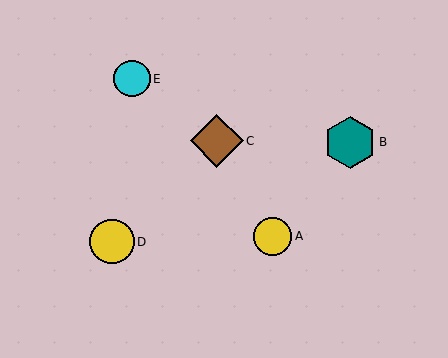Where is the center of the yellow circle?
The center of the yellow circle is at (112, 242).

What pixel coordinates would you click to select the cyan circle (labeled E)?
Click at (132, 79) to select the cyan circle E.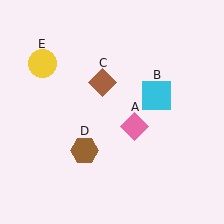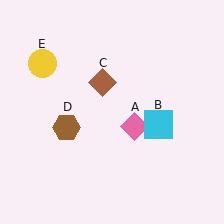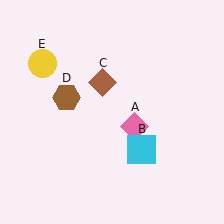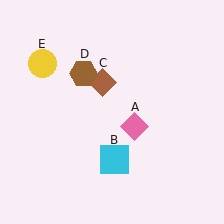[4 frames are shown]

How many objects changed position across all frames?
2 objects changed position: cyan square (object B), brown hexagon (object D).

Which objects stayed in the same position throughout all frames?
Pink diamond (object A) and brown diamond (object C) and yellow circle (object E) remained stationary.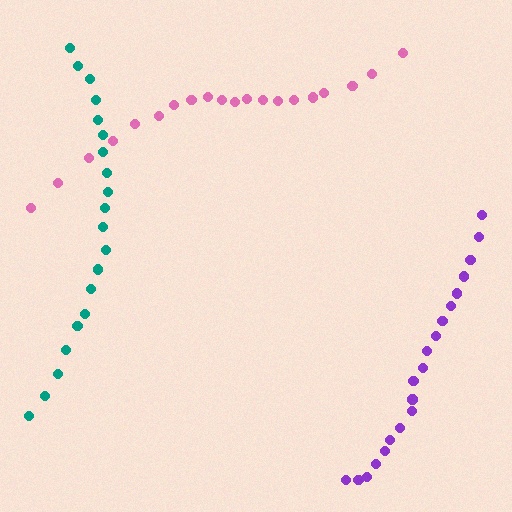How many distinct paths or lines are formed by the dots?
There are 3 distinct paths.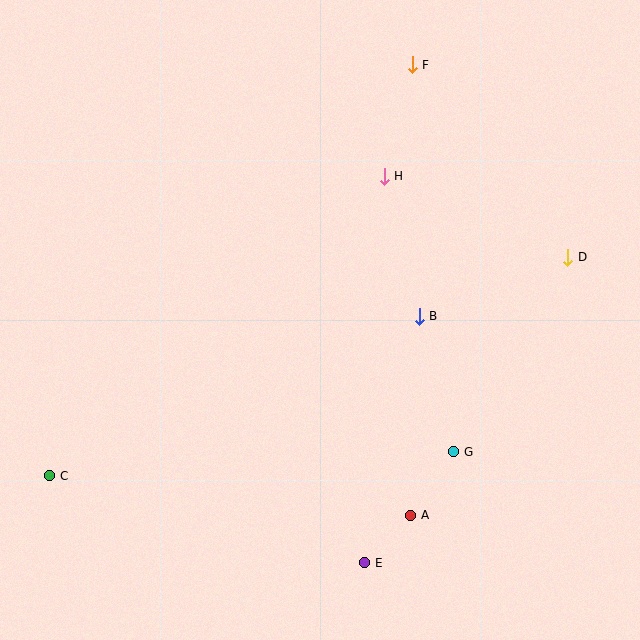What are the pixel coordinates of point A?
Point A is at (411, 515).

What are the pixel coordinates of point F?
Point F is at (412, 65).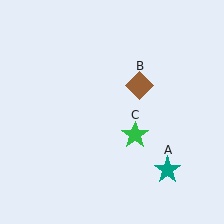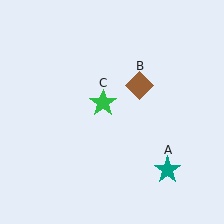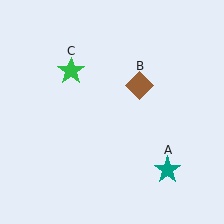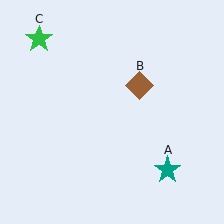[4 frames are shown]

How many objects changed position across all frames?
1 object changed position: green star (object C).